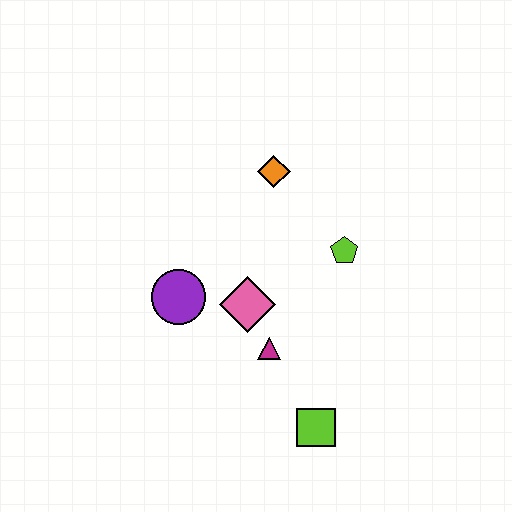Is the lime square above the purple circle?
No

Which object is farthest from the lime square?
The orange diamond is farthest from the lime square.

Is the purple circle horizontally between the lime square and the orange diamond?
No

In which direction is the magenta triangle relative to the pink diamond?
The magenta triangle is below the pink diamond.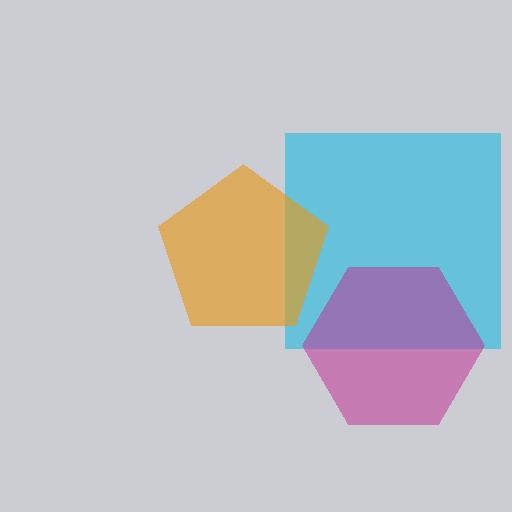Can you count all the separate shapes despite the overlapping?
Yes, there are 3 separate shapes.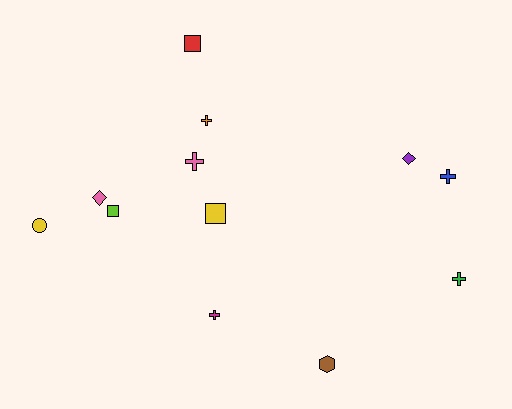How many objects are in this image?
There are 12 objects.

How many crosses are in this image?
There are 5 crosses.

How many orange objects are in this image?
There is 1 orange object.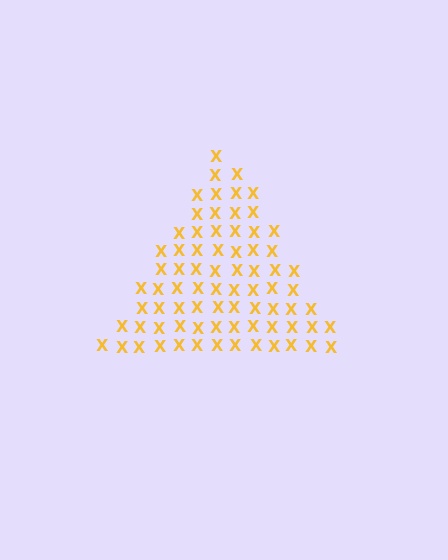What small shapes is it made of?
It is made of small letter X's.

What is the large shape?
The large shape is a triangle.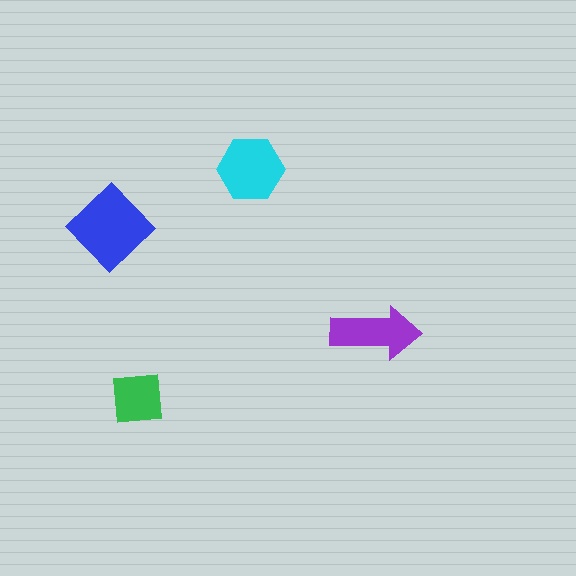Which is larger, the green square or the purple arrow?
The purple arrow.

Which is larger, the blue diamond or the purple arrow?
The blue diamond.